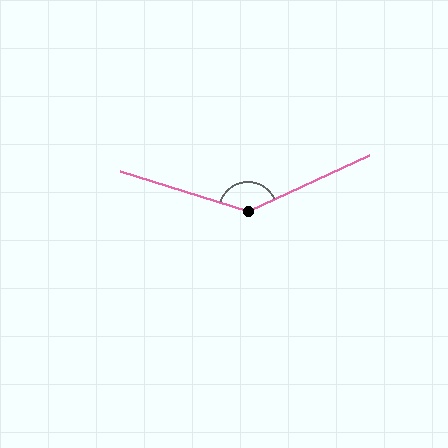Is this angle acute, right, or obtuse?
It is obtuse.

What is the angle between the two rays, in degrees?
Approximately 138 degrees.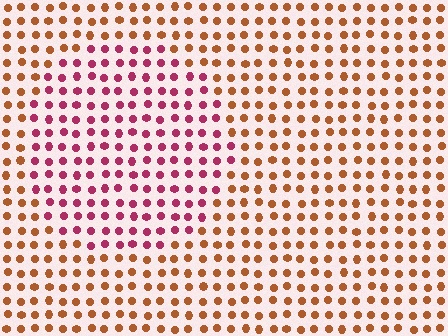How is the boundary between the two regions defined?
The boundary is defined purely by a slight shift in hue (about 49 degrees). Spacing, size, and orientation are identical on both sides.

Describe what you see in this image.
The image is filled with small brown elements in a uniform arrangement. A circle-shaped region is visible where the elements are tinted to a slightly different hue, forming a subtle color boundary.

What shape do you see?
I see a circle.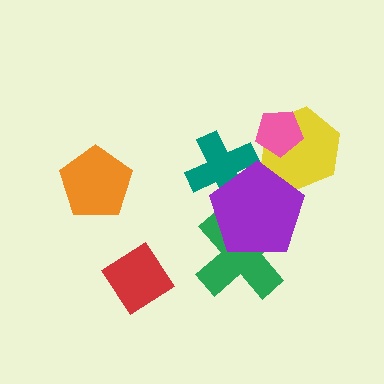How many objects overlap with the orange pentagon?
0 objects overlap with the orange pentagon.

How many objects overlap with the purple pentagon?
3 objects overlap with the purple pentagon.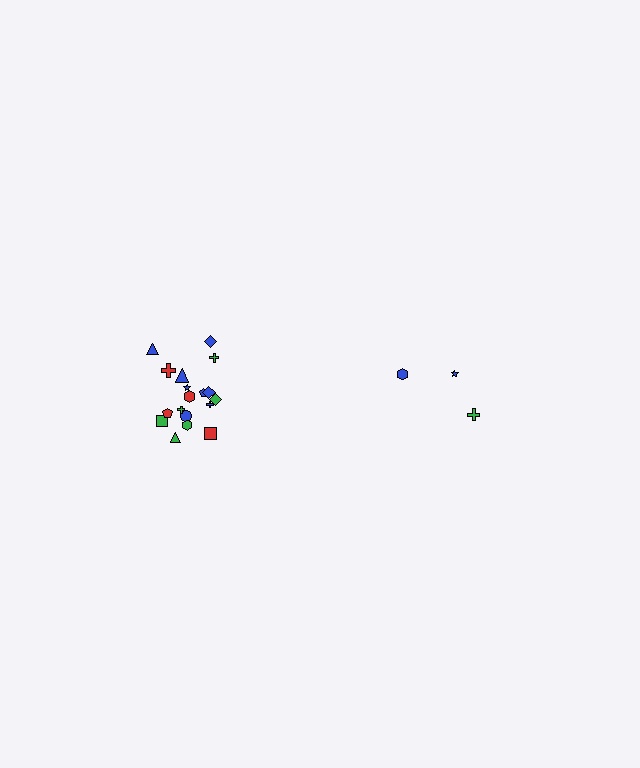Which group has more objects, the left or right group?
The left group.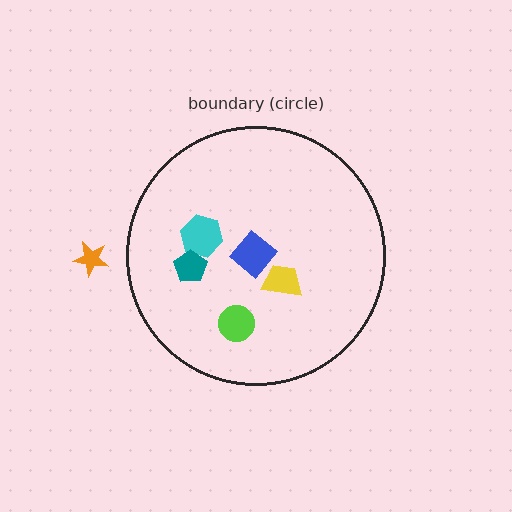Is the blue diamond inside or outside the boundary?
Inside.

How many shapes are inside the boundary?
5 inside, 1 outside.